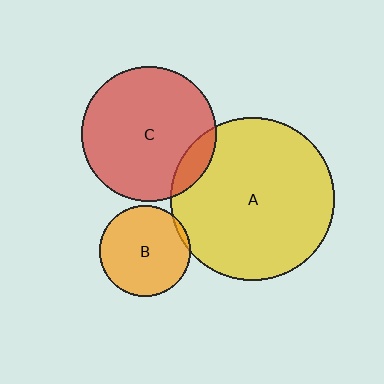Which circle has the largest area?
Circle A (yellow).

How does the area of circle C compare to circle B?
Approximately 2.2 times.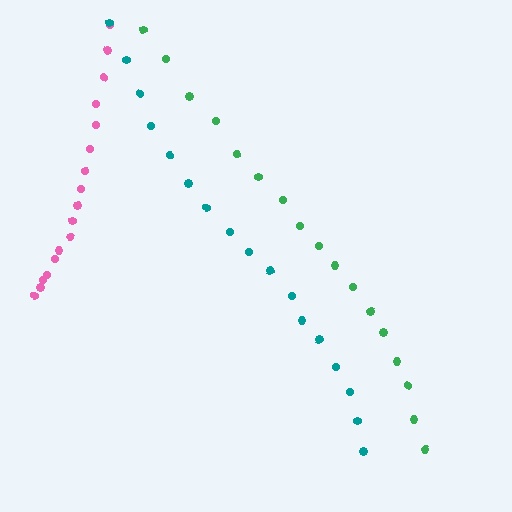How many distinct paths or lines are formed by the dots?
There are 3 distinct paths.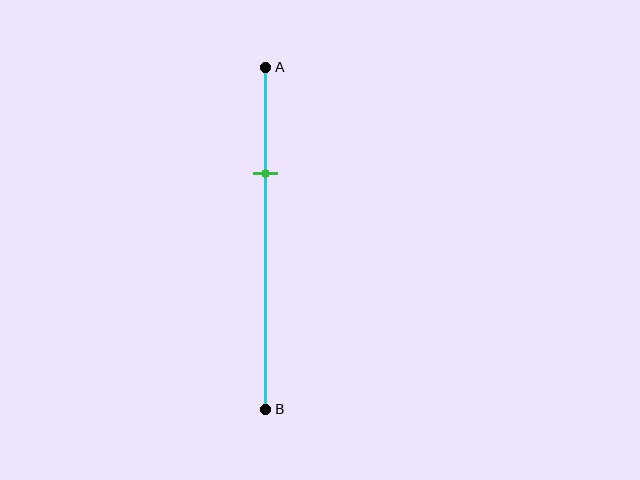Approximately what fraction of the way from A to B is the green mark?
The green mark is approximately 30% of the way from A to B.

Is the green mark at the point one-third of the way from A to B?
Yes, the mark is approximately at the one-third point.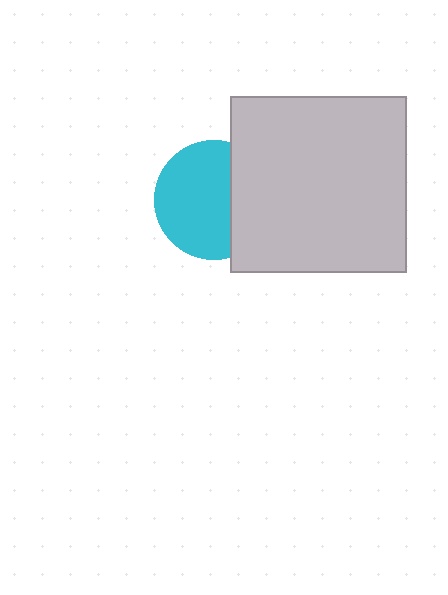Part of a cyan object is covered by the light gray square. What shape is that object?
It is a circle.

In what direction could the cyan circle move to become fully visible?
The cyan circle could move left. That would shift it out from behind the light gray square entirely.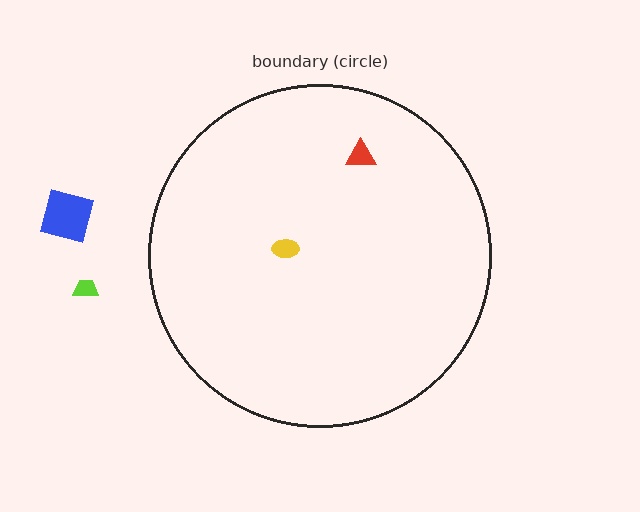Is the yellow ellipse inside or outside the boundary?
Inside.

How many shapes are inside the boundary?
2 inside, 2 outside.